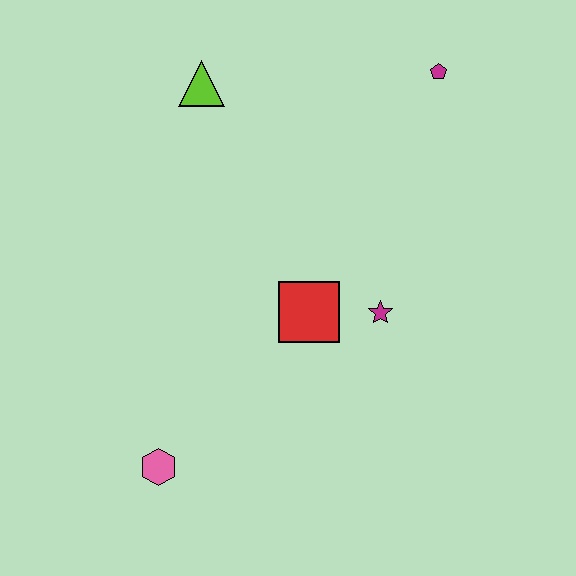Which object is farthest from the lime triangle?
The pink hexagon is farthest from the lime triangle.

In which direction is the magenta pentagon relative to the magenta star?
The magenta pentagon is above the magenta star.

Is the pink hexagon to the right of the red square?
No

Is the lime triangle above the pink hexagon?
Yes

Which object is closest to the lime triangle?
The magenta pentagon is closest to the lime triangle.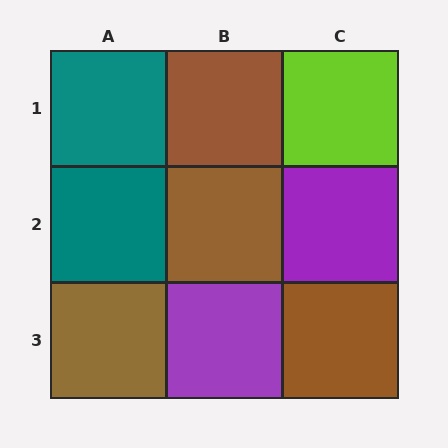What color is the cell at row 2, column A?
Teal.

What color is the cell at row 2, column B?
Brown.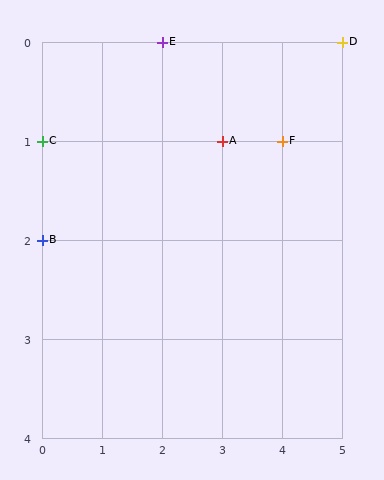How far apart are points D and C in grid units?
Points D and C are 5 columns and 1 row apart (about 5.1 grid units diagonally).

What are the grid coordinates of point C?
Point C is at grid coordinates (0, 1).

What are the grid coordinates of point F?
Point F is at grid coordinates (4, 1).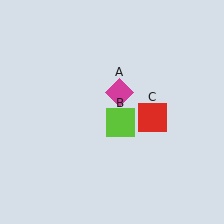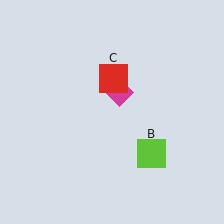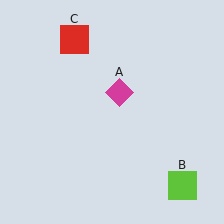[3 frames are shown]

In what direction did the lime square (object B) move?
The lime square (object B) moved down and to the right.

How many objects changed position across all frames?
2 objects changed position: lime square (object B), red square (object C).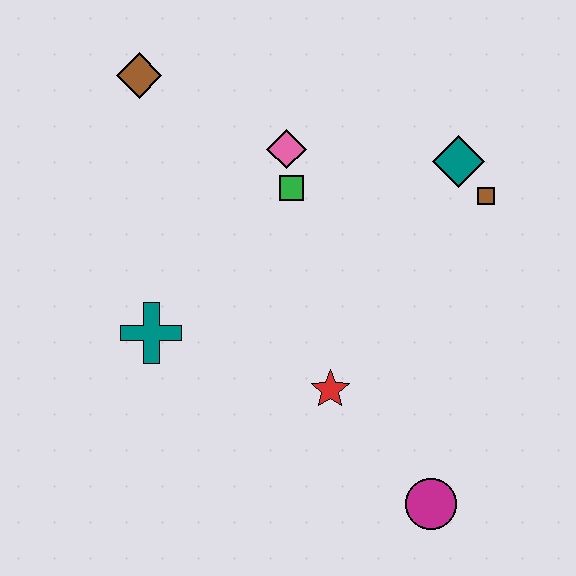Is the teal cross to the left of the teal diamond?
Yes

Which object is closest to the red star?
The magenta circle is closest to the red star.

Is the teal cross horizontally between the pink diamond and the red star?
No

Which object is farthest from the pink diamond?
The magenta circle is farthest from the pink diamond.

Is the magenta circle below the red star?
Yes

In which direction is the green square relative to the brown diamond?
The green square is to the right of the brown diamond.